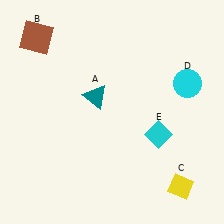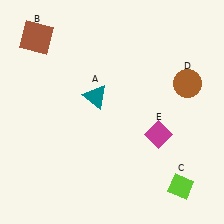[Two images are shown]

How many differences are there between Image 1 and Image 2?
There are 3 differences between the two images.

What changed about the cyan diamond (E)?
In Image 1, E is cyan. In Image 2, it changed to magenta.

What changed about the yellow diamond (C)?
In Image 1, C is yellow. In Image 2, it changed to lime.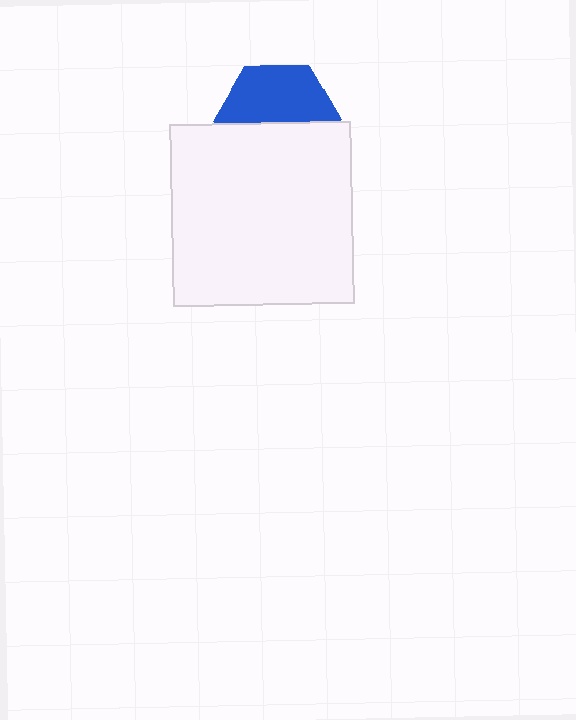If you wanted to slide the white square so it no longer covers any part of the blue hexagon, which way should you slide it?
Slide it down — that is the most direct way to separate the two shapes.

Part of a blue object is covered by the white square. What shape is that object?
It is a hexagon.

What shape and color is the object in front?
The object in front is a white square.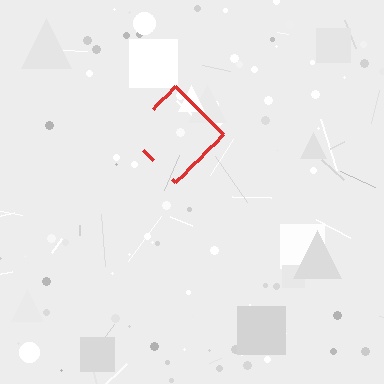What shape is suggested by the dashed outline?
The dashed outline suggests a diamond.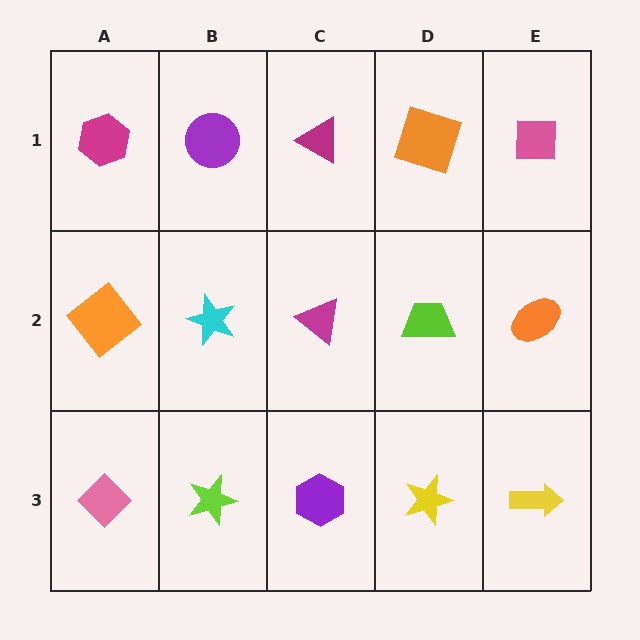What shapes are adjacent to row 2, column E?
A pink square (row 1, column E), a yellow arrow (row 3, column E), a lime trapezoid (row 2, column D).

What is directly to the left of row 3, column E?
A yellow star.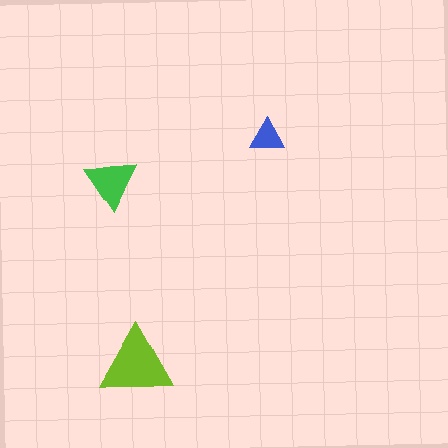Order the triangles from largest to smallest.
the lime one, the green one, the blue one.